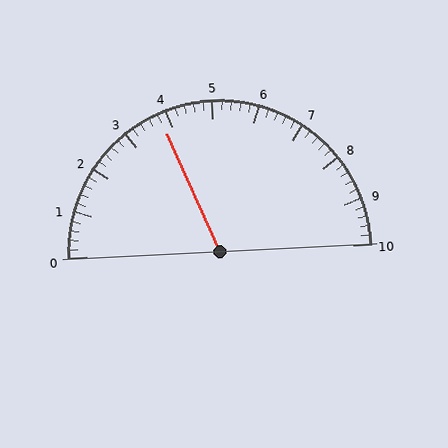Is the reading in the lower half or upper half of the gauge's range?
The reading is in the lower half of the range (0 to 10).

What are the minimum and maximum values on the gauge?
The gauge ranges from 0 to 10.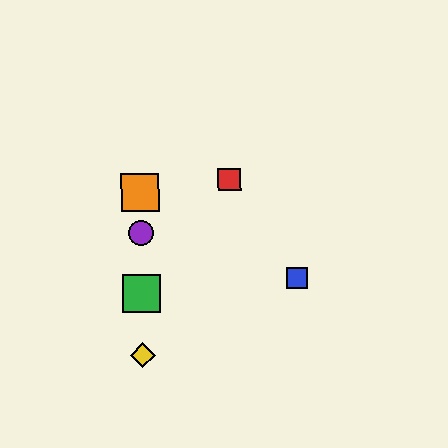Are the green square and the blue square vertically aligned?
No, the green square is at x≈142 and the blue square is at x≈297.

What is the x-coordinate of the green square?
The green square is at x≈142.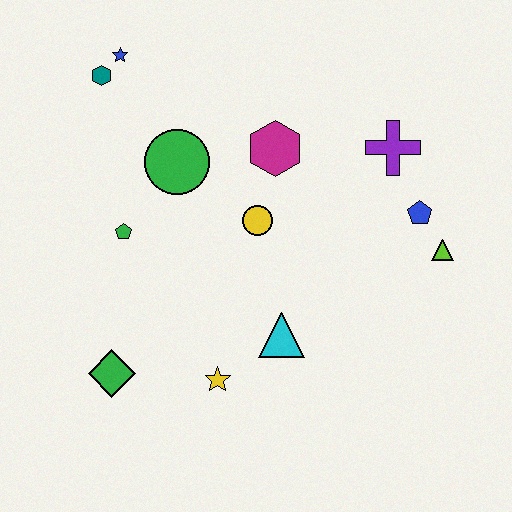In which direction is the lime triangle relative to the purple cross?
The lime triangle is below the purple cross.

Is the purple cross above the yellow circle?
Yes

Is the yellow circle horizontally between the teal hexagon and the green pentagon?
No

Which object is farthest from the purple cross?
The green diamond is farthest from the purple cross.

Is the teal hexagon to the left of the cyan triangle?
Yes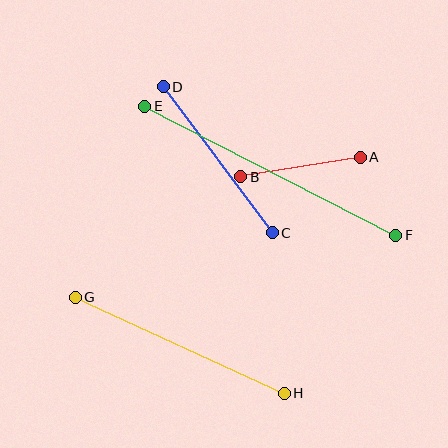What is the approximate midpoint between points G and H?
The midpoint is at approximately (180, 345) pixels.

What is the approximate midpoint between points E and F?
The midpoint is at approximately (270, 171) pixels.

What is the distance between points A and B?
The distance is approximately 121 pixels.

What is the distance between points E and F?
The distance is approximately 282 pixels.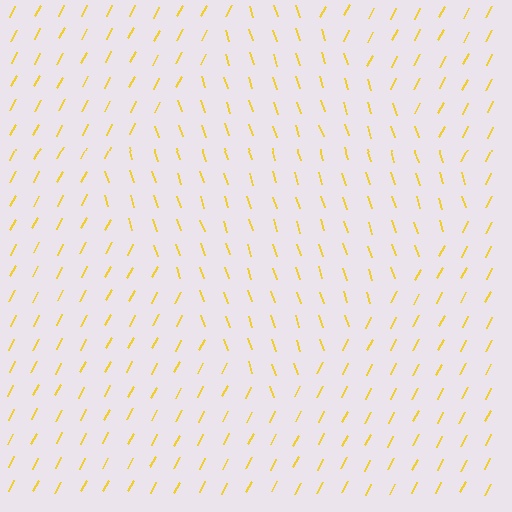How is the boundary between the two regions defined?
The boundary is defined purely by a change in line orientation (approximately 45 degrees difference). All lines are the same color and thickness.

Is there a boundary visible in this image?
Yes, there is a texture boundary formed by a change in line orientation.